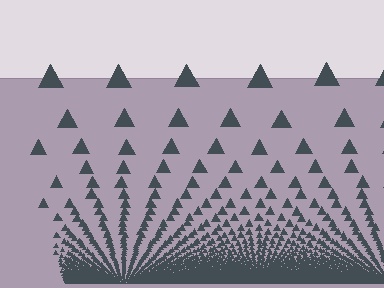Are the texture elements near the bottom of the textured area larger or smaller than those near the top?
Smaller. The gradient is inverted — elements near the bottom are smaller and denser.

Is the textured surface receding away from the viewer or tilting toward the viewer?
The surface appears to tilt toward the viewer. Texture elements get larger and sparser toward the top.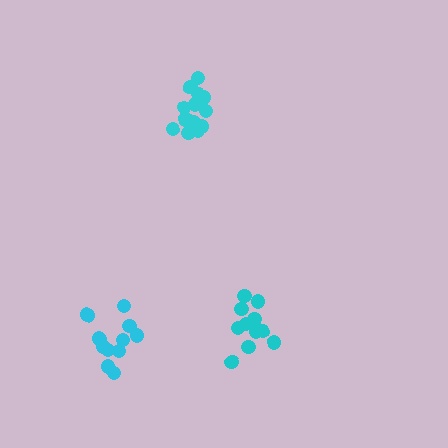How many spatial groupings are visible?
There are 3 spatial groupings.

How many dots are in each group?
Group 1: 12 dots, Group 2: 14 dots, Group 3: 12 dots (38 total).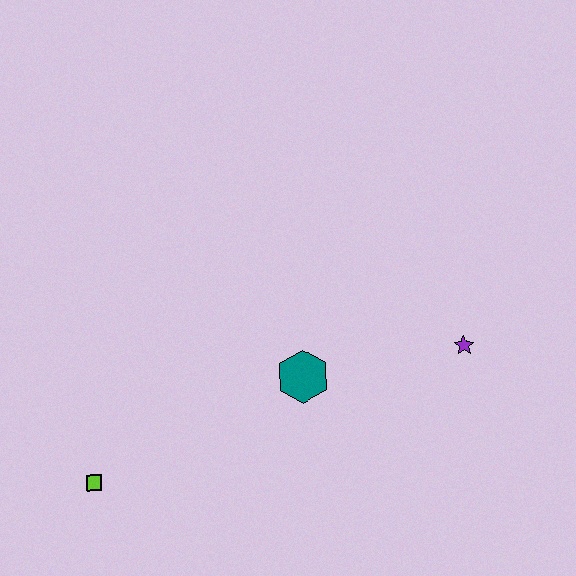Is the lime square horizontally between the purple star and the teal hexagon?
No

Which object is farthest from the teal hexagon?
The lime square is farthest from the teal hexagon.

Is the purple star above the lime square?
Yes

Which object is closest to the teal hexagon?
The purple star is closest to the teal hexagon.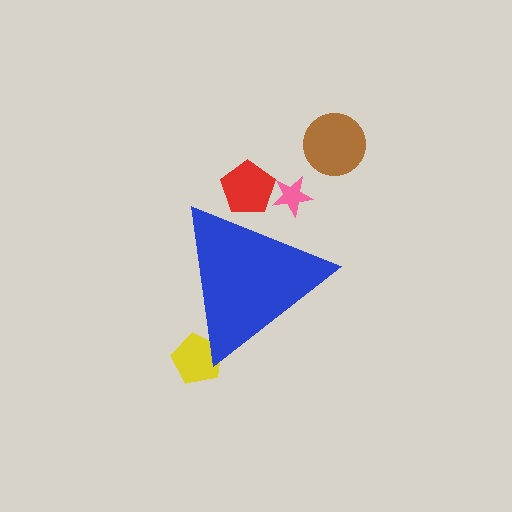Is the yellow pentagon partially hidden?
Yes, the yellow pentagon is partially hidden behind the blue triangle.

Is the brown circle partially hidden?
No, the brown circle is fully visible.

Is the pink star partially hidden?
Yes, the pink star is partially hidden behind the blue triangle.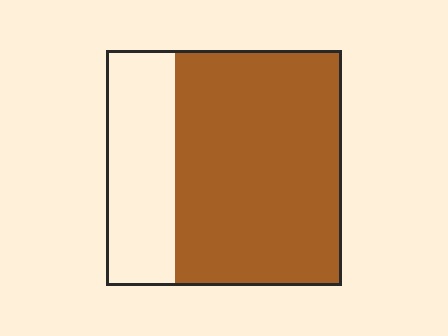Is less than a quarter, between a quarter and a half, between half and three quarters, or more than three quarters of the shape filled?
Between half and three quarters.